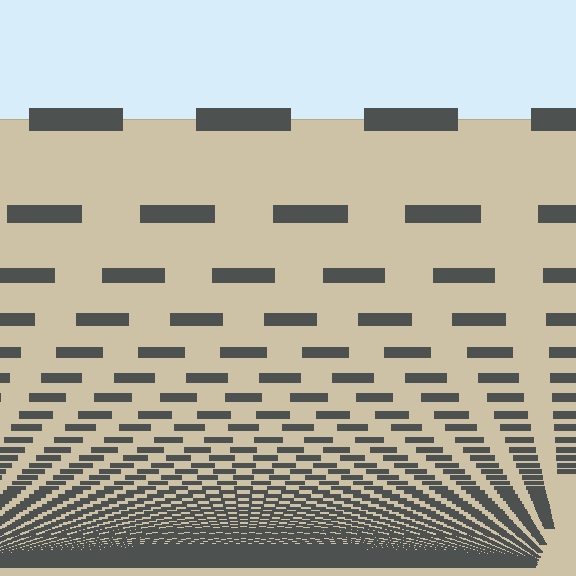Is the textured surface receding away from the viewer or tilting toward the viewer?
The surface appears to tilt toward the viewer. Texture elements get larger and sparser toward the top.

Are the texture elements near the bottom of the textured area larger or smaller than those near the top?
Smaller. The gradient is inverted — elements near the bottom are smaller and denser.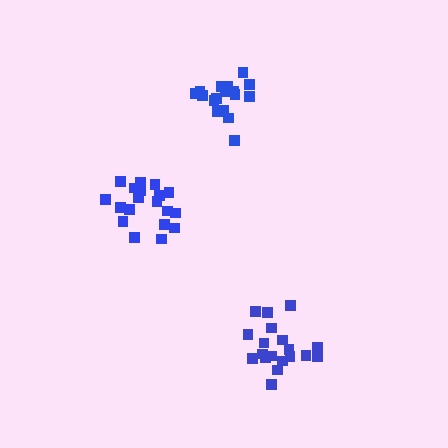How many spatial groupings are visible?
There are 3 spatial groupings.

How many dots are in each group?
Group 1: 19 dots, Group 2: 18 dots, Group 3: 19 dots (56 total).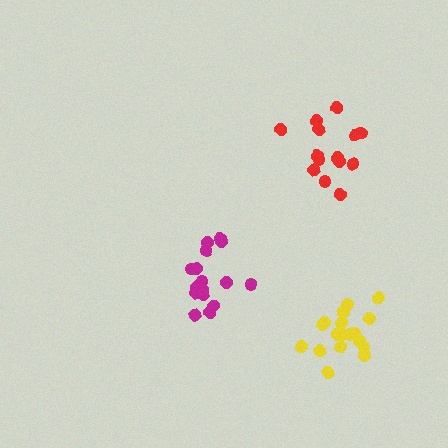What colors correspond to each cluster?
The clusters are colored: magenta, yellow, red.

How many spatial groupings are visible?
There are 3 spatial groupings.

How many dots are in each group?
Group 1: 16 dots, Group 2: 19 dots, Group 3: 14 dots (49 total).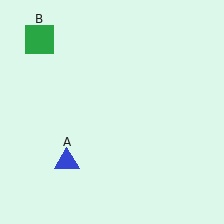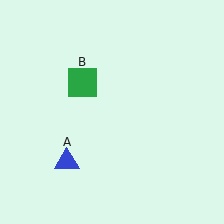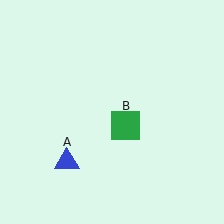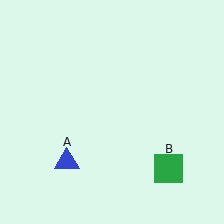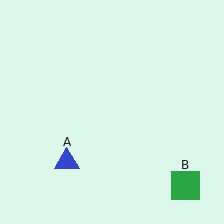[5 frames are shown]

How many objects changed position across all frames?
1 object changed position: green square (object B).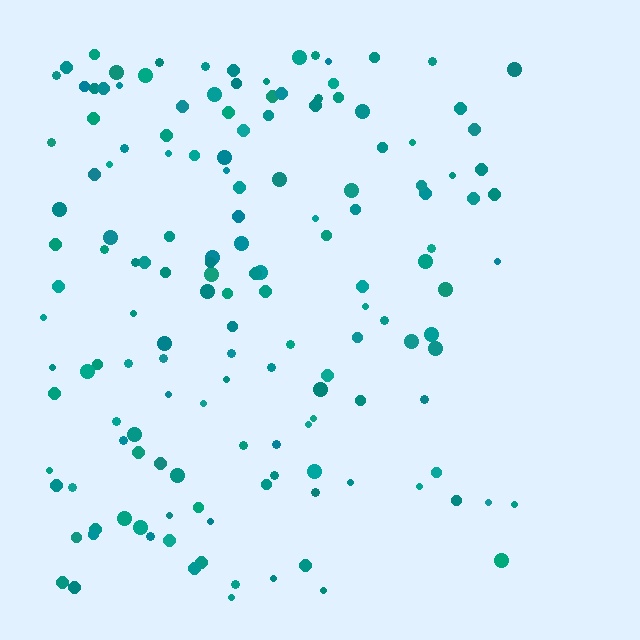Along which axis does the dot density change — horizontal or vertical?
Horizontal.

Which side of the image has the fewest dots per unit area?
The right.